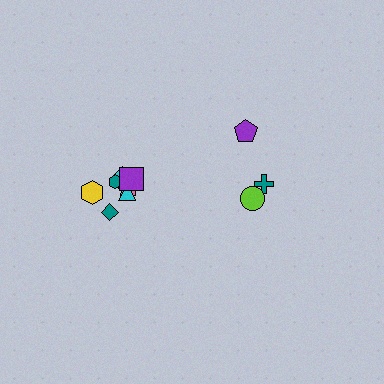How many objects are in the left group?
There are 8 objects.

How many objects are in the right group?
There are 4 objects.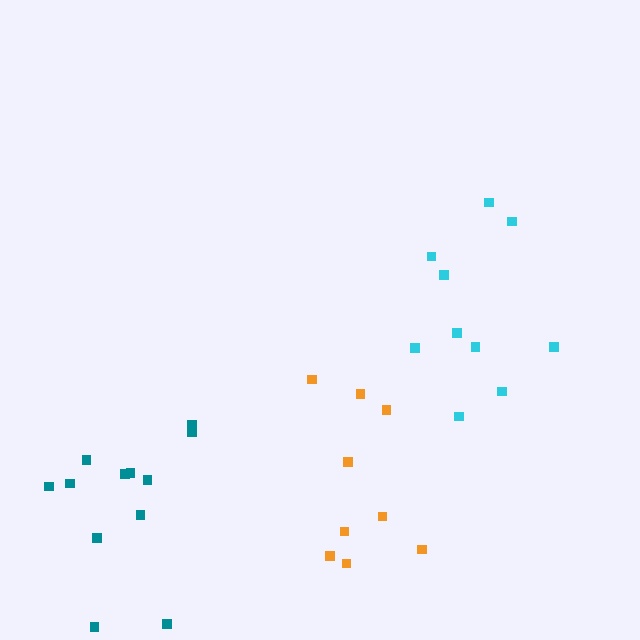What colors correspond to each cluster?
The clusters are colored: orange, cyan, teal.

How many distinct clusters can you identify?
There are 3 distinct clusters.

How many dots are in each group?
Group 1: 9 dots, Group 2: 10 dots, Group 3: 12 dots (31 total).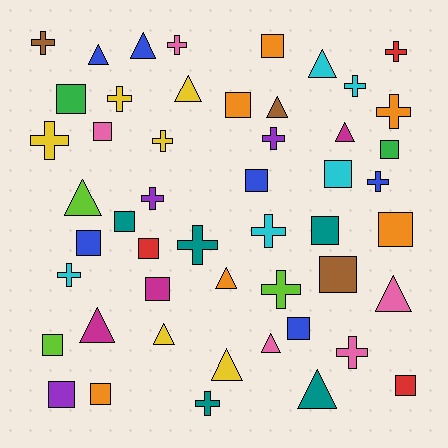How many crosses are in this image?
There are 17 crosses.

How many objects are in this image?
There are 50 objects.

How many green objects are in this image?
There are 2 green objects.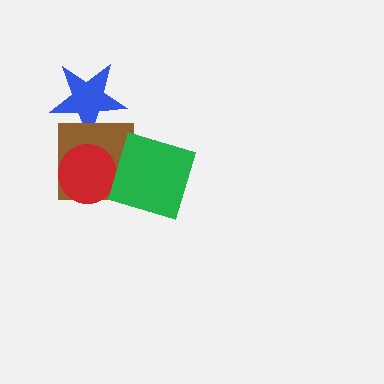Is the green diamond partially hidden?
No, no other shape covers it.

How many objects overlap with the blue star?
1 object overlaps with the blue star.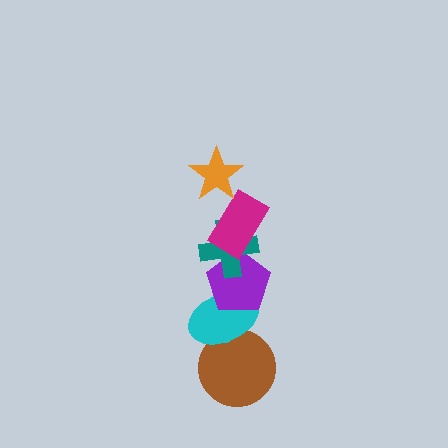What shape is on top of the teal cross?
The magenta rectangle is on top of the teal cross.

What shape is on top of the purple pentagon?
The teal cross is on top of the purple pentagon.